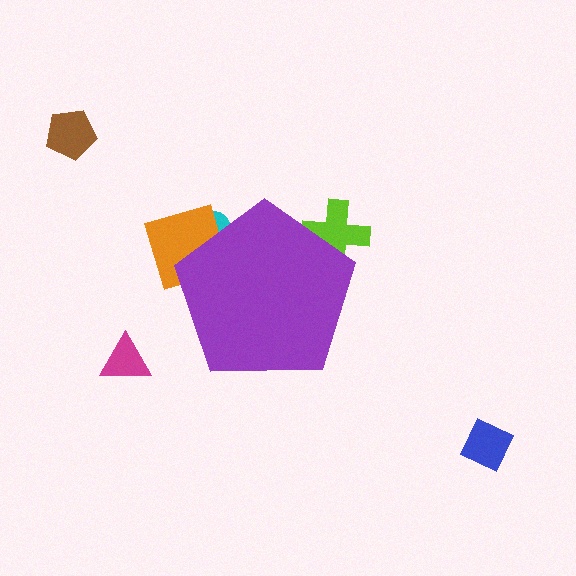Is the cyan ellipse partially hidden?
Yes, the cyan ellipse is partially hidden behind the purple pentagon.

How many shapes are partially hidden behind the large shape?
3 shapes are partially hidden.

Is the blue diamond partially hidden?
No, the blue diamond is fully visible.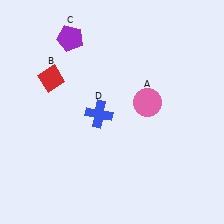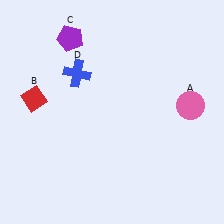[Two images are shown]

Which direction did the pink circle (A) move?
The pink circle (A) moved right.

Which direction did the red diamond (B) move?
The red diamond (B) moved down.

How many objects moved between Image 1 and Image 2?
3 objects moved between the two images.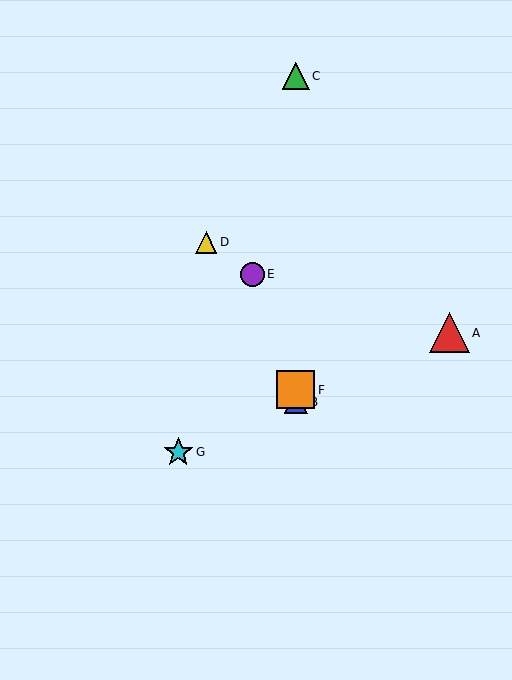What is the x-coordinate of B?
Object B is at x≈296.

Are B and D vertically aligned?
No, B is at x≈296 and D is at x≈206.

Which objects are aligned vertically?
Objects B, C, F are aligned vertically.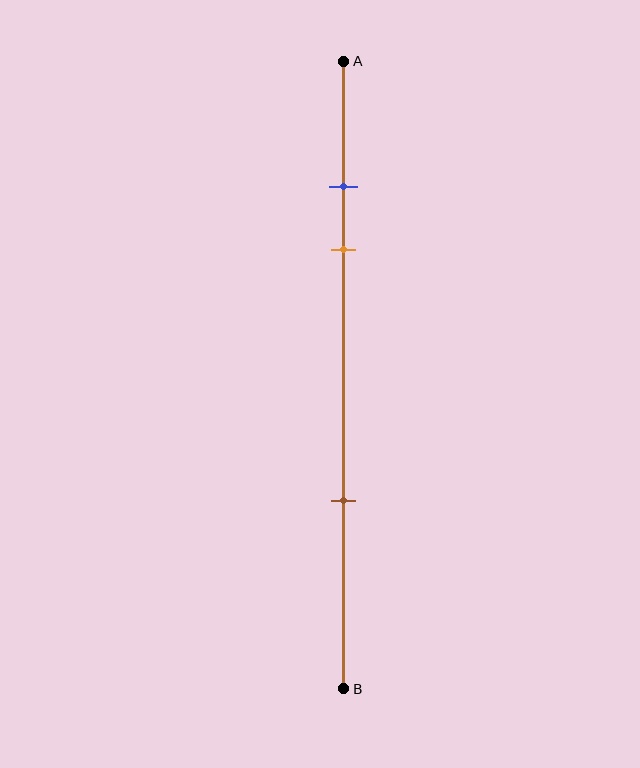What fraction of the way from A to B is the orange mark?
The orange mark is approximately 30% (0.3) of the way from A to B.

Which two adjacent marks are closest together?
The blue and orange marks are the closest adjacent pair.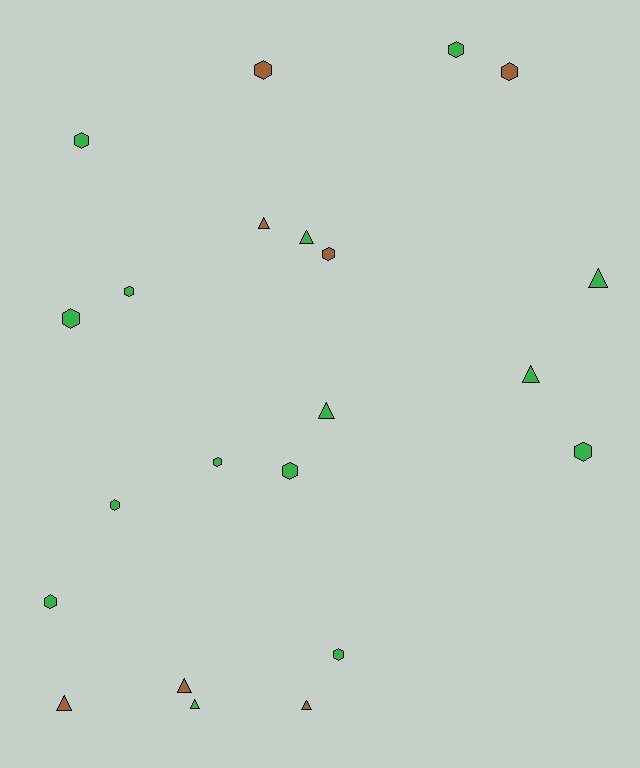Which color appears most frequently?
Green, with 15 objects.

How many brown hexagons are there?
There are 3 brown hexagons.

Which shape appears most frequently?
Hexagon, with 13 objects.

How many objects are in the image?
There are 22 objects.